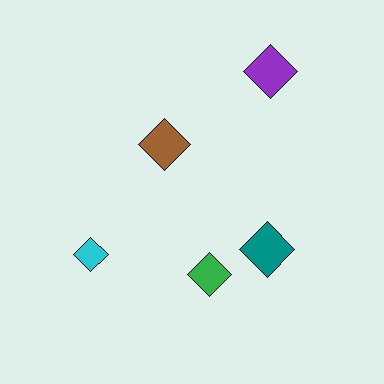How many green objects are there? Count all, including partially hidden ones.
There is 1 green object.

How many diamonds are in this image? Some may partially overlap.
There are 5 diamonds.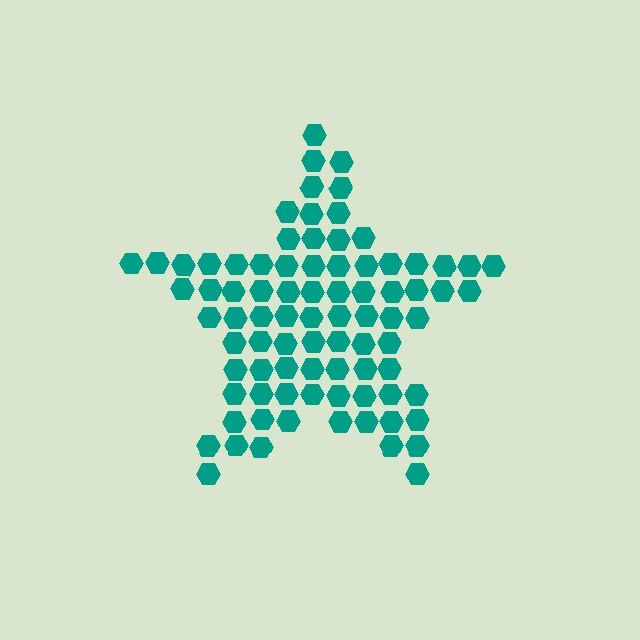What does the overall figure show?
The overall figure shows a star.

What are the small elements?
The small elements are hexagons.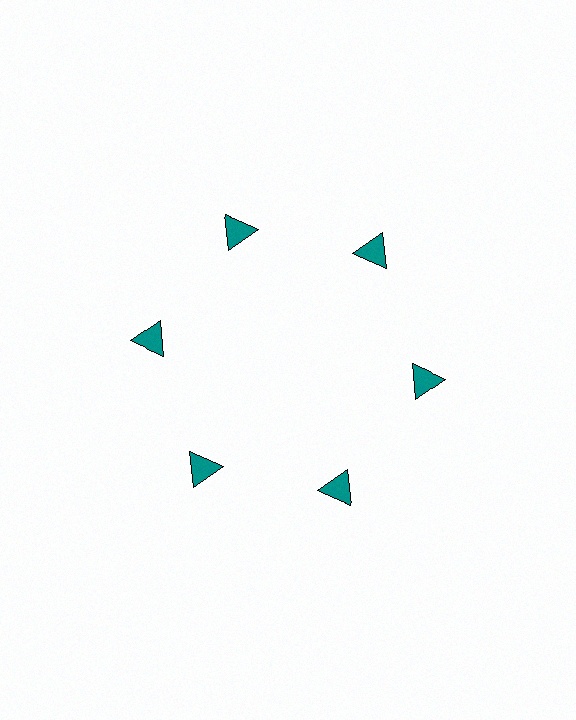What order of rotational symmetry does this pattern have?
This pattern has 6-fold rotational symmetry.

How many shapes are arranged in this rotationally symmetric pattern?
There are 6 shapes, arranged in 6 groups of 1.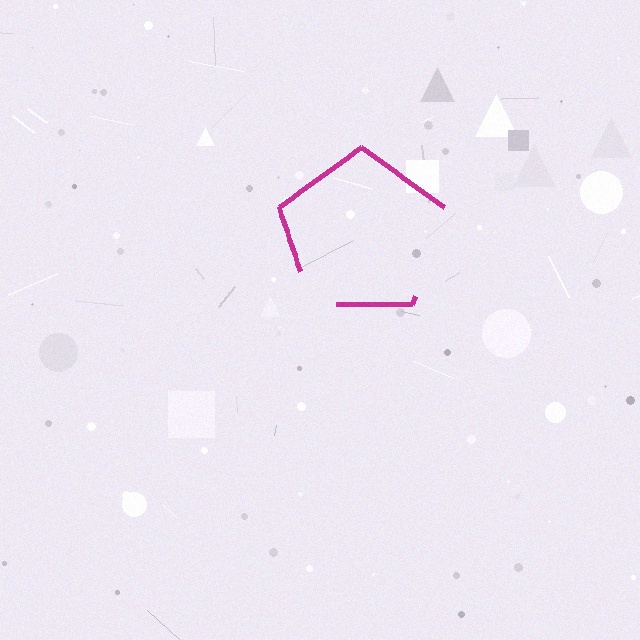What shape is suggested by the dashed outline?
The dashed outline suggests a pentagon.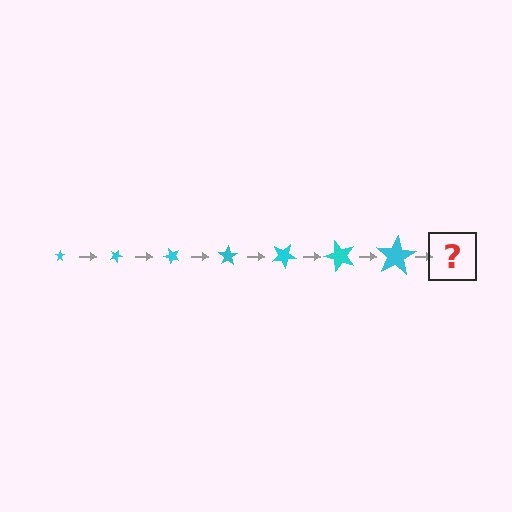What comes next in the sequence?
The next element should be a star, larger than the previous one and rotated 175 degrees from the start.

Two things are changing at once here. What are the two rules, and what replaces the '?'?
The two rules are that the star grows larger each step and it rotates 25 degrees each step. The '?' should be a star, larger than the previous one and rotated 175 degrees from the start.